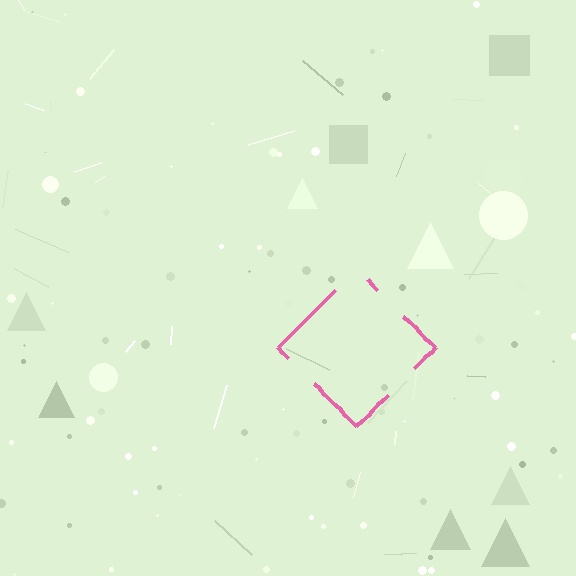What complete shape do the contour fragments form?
The contour fragments form a diamond.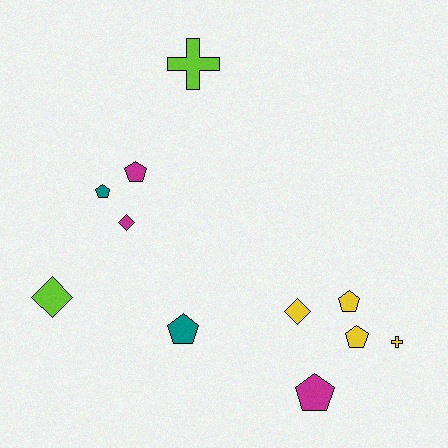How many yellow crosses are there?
There is 1 yellow cross.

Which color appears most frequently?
Yellow, with 4 objects.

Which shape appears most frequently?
Pentagon, with 6 objects.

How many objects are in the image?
There are 11 objects.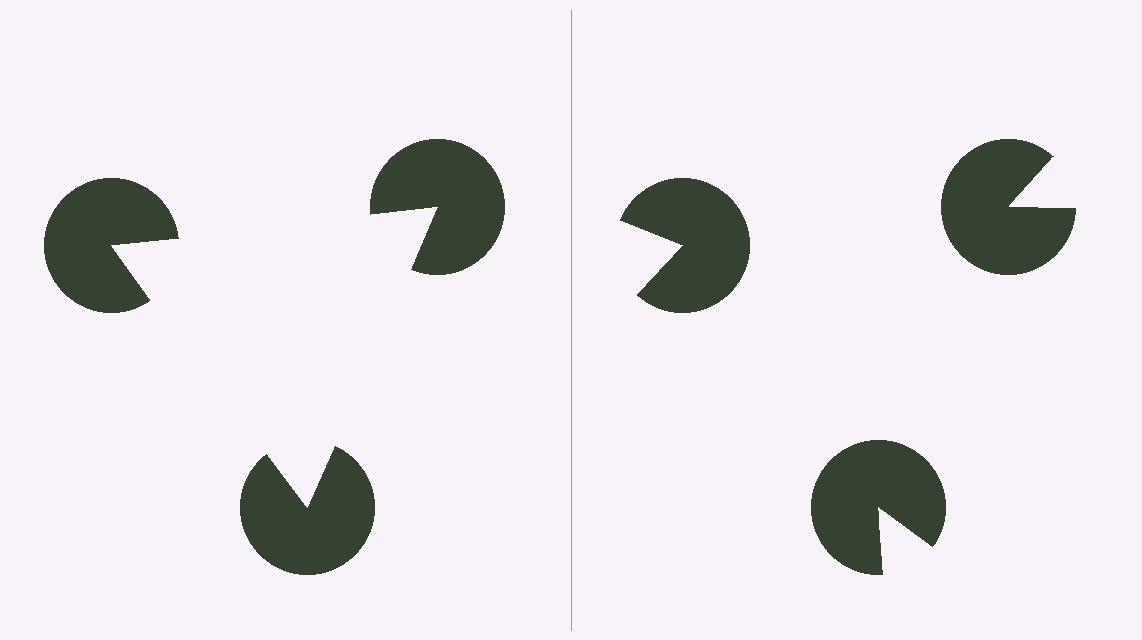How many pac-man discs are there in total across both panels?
6 — 3 on each side.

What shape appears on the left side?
An illusory triangle.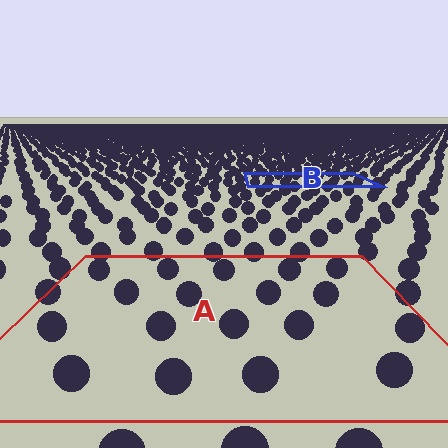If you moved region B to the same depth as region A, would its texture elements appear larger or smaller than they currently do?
They would appear larger. At a closer depth, the same texture elements are projected at a bigger on-screen size.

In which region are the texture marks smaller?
The texture marks are smaller in region B, because it is farther away.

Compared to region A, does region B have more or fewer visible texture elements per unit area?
Region B has more texture elements per unit area — they are packed more densely because it is farther away.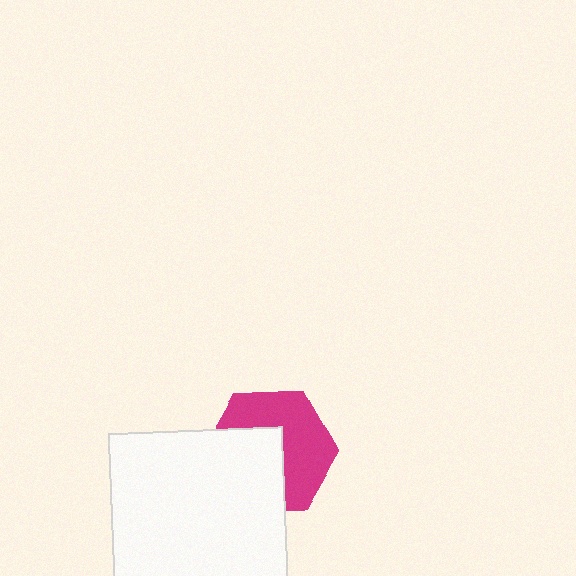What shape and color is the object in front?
The object in front is a white rectangle.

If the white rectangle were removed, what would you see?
You would see the complete magenta hexagon.